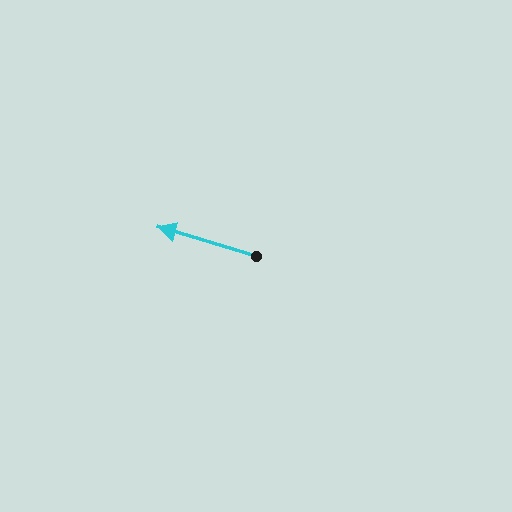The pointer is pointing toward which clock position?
Roughly 10 o'clock.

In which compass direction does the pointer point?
West.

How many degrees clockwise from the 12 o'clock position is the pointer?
Approximately 286 degrees.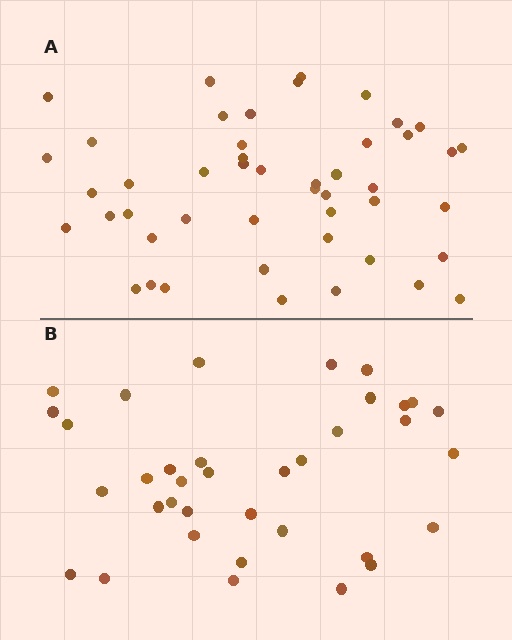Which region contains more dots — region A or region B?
Region A (the top region) has more dots.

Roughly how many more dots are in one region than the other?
Region A has roughly 12 or so more dots than region B.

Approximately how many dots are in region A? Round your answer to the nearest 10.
About 50 dots. (The exact count is 47, which rounds to 50.)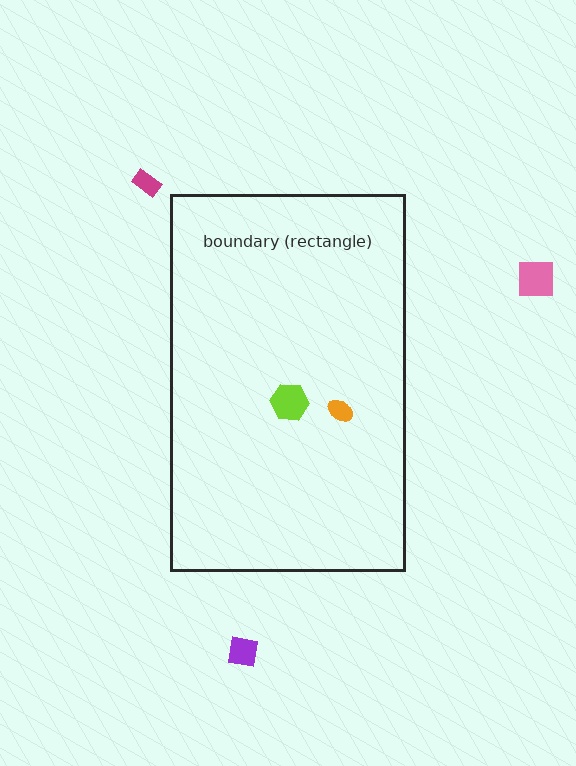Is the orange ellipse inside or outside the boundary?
Inside.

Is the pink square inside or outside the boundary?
Outside.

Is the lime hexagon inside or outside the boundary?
Inside.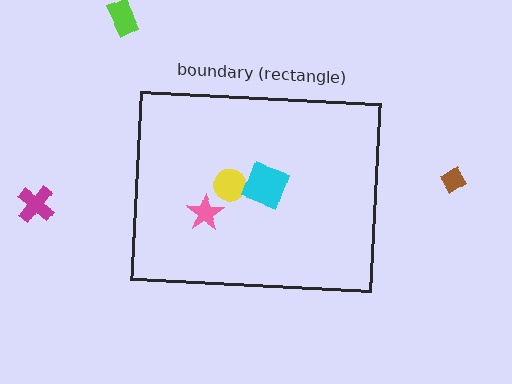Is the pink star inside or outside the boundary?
Inside.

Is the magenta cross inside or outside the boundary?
Outside.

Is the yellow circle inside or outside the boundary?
Inside.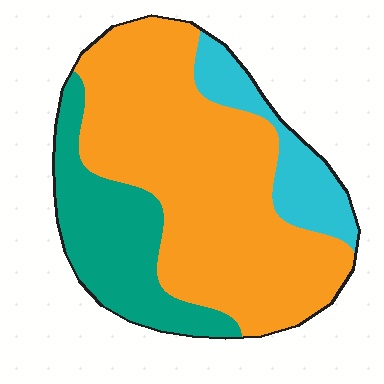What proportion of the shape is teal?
Teal covers about 25% of the shape.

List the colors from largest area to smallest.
From largest to smallest: orange, teal, cyan.